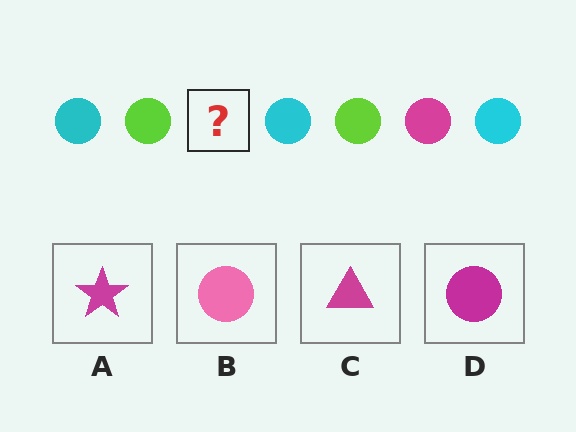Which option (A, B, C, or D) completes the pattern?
D.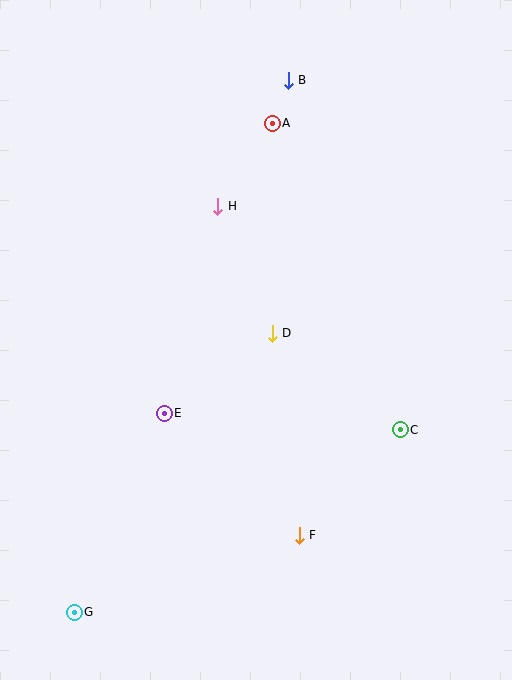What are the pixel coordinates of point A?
Point A is at (272, 123).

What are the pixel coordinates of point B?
Point B is at (288, 80).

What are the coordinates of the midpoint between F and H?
The midpoint between F and H is at (259, 371).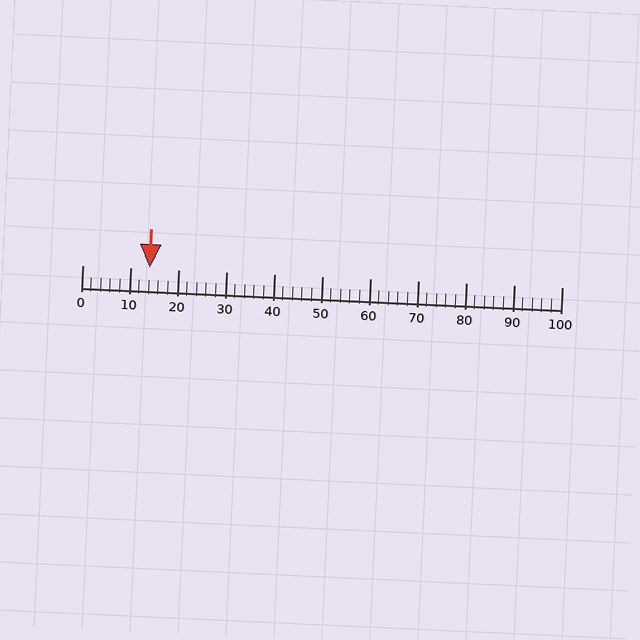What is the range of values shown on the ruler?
The ruler shows values from 0 to 100.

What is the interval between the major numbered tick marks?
The major tick marks are spaced 10 units apart.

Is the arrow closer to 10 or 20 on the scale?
The arrow is closer to 10.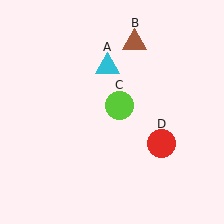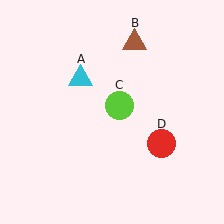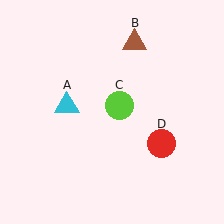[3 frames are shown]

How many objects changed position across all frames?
1 object changed position: cyan triangle (object A).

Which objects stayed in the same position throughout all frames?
Brown triangle (object B) and lime circle (object C) and red circle (object D) remained stationary.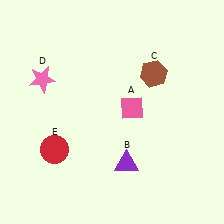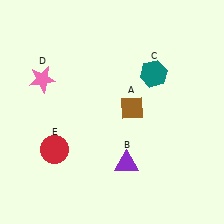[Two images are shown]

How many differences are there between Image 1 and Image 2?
There are 2 differences between the two images.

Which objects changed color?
A changed from pink to brown. C changed from brown to teal.